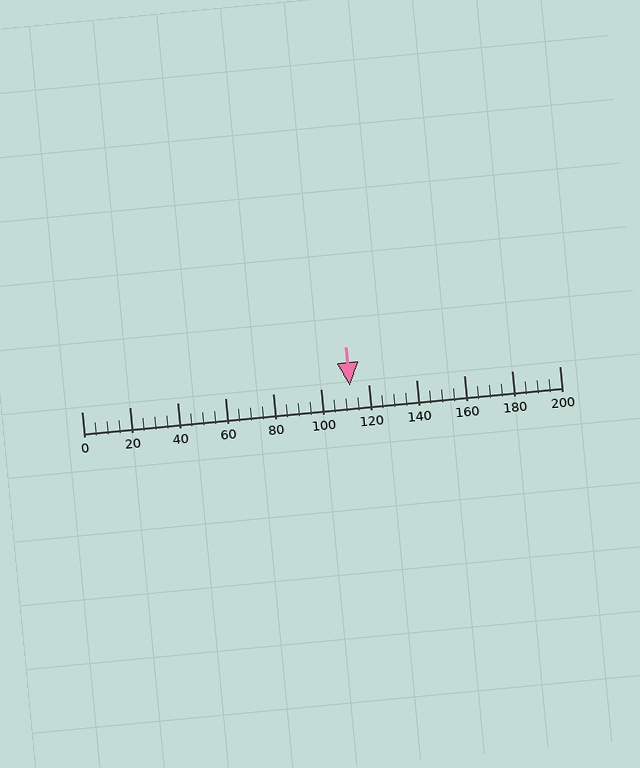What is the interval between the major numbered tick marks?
The major tick marks are spaced 20 units apart.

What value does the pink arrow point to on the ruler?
The pink arrow points to approximately 112.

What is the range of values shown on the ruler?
The ruler shows values from 0 to 200.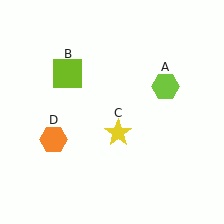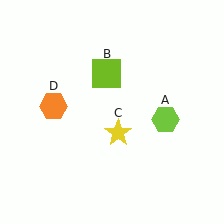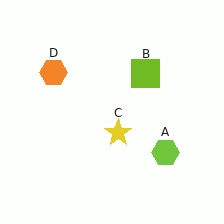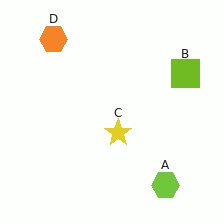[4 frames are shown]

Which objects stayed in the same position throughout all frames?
Yellow star (object C) remained stationary.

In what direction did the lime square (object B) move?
The lime square (object B) moved right.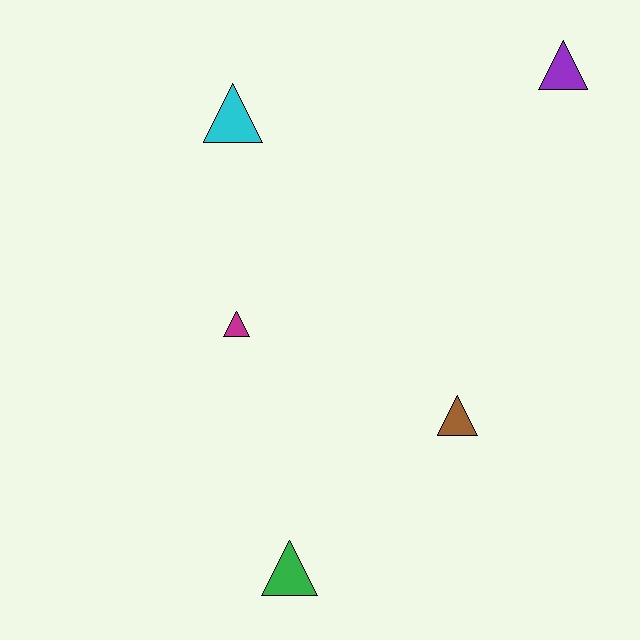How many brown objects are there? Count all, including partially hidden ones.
There is 1 brown object.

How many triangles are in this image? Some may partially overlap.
There are 5 triangles.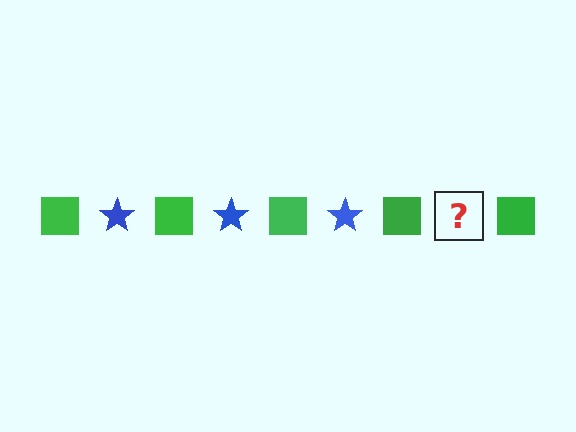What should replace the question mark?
The question mark should be replaced with a blue star.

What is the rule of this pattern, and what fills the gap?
The rule is that the pattern alternates between green square and blue star. The gap should be filled with a blue star.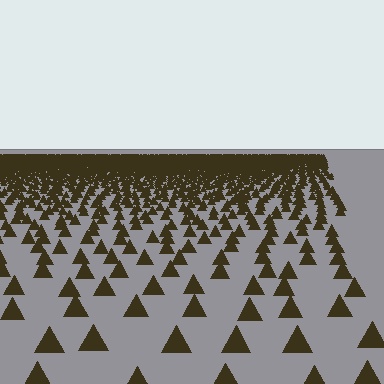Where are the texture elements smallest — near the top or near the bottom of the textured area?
Near the top.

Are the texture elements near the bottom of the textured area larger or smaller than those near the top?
Larger. Near the bottom, elements are closer to the viewer and appear at a bigger on-screen size.